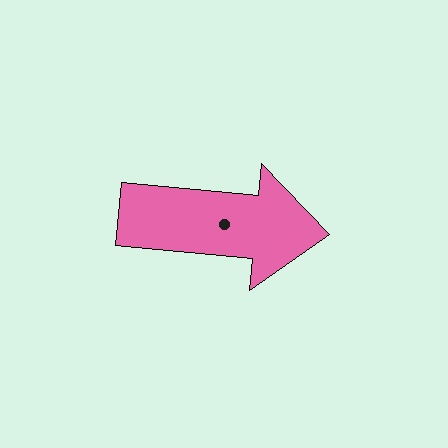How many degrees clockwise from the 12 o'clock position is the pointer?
Approximately 95 degrees.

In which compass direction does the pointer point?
East.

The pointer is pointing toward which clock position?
Roughly 3 o'clock.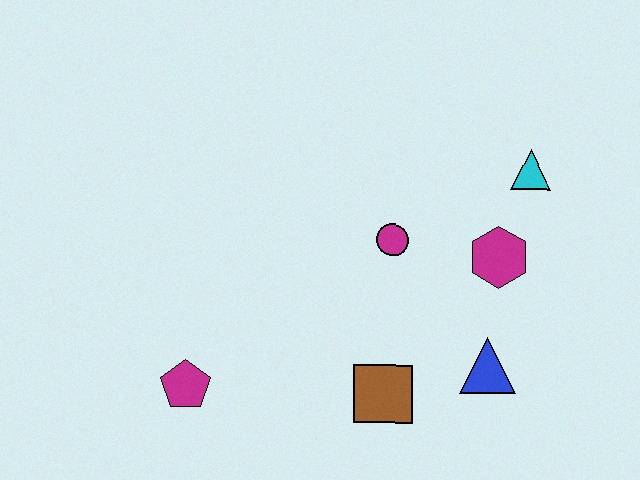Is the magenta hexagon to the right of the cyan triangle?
No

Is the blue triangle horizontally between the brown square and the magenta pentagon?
No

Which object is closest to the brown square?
The blue triangle is closest to the brown square.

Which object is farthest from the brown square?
The cyan triangle is farthest from the brown square.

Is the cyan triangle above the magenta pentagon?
Yes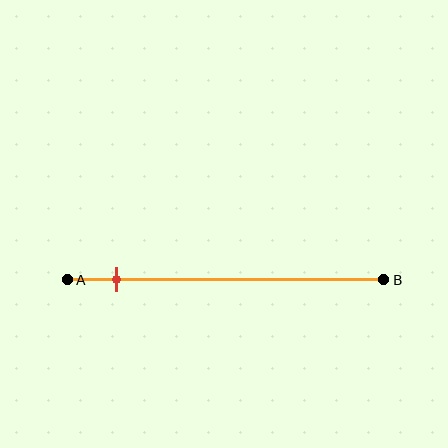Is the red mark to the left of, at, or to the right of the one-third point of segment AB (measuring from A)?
The red mark is to the left of the one-third point of segment AB.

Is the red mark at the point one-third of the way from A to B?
No, the mark is at about 15% from A, not at the 33% one-third point.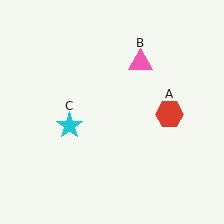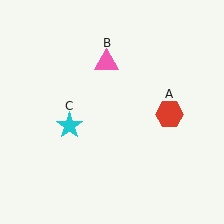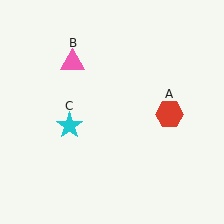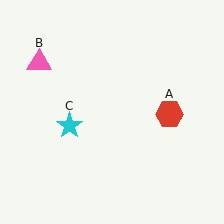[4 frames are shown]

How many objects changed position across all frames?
1 object changed position: pink triangle (object B).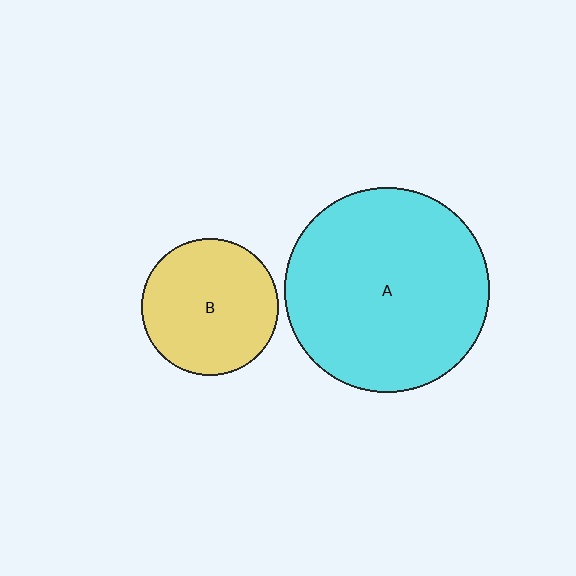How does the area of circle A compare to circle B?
Approximately 2.2 times.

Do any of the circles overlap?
No, none of the circles overlap.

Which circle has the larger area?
Circle A (cyan).